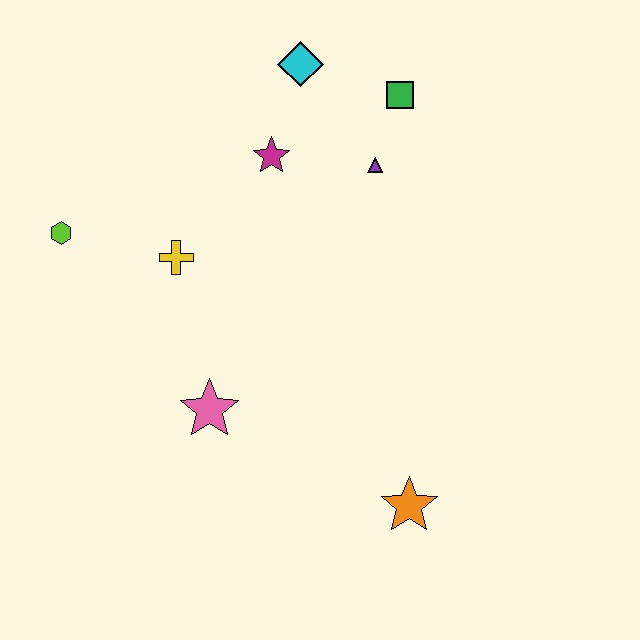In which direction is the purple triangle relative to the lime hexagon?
The purple triangle is to the right of the lime hexagon.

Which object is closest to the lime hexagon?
The yellow cross is closest to the lime hexagon.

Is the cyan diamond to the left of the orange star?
Yes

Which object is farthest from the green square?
The orange star is farthest from the green square.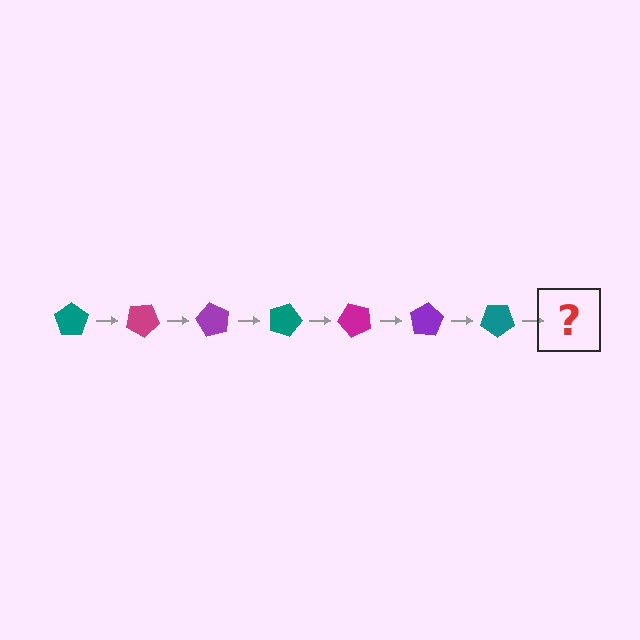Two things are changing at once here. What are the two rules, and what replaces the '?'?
The two rules are that it rotates 30 degrees each step and the color cycles through teal, magenta, and purple. The '?' should be a magenta pentagon, rotated 210 degrees from the start.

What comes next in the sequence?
The next element should be a magenta pentagon, rotated 210 degrees from the start.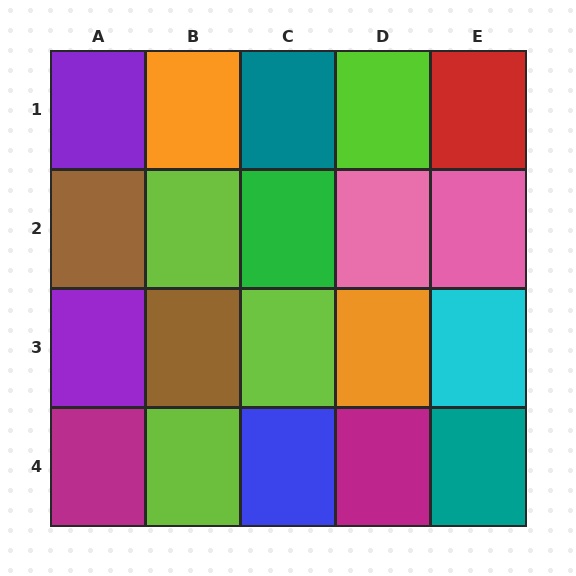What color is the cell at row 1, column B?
Orange.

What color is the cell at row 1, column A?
Purple.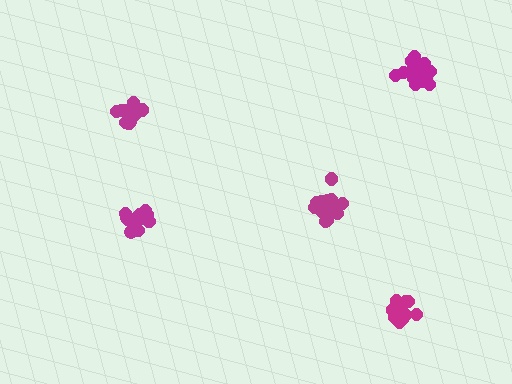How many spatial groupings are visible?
There are 5 spatial groupings.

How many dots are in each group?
Group 1: 16 dots, Group 2: 14 dots, Group 3: 13 dots, Group 4: 16 dots, Group 5: 15 dots (74 total).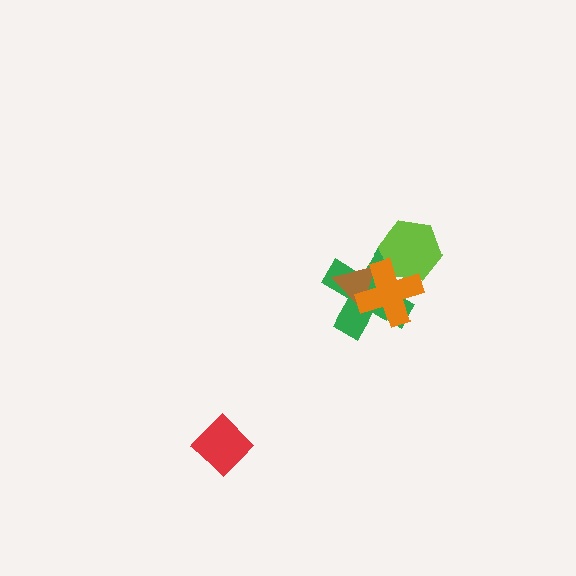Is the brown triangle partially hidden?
Yes, it is partially covered by another shape.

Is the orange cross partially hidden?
No, no other shape covers it.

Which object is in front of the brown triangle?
The orange cross is in front of the brown triangle.